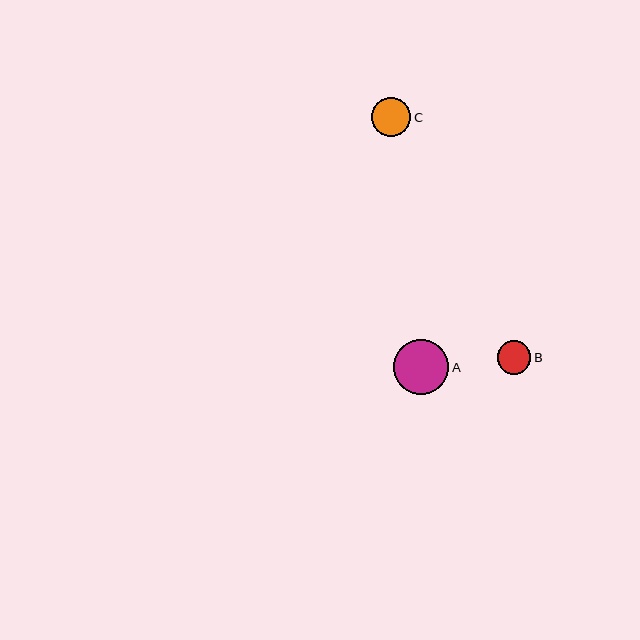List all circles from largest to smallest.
From largest to smallest: A, C, B.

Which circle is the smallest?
Circle B is the smallest with a size of approximately 34 pixels.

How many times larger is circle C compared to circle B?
Circle C is approximately 1.2 times the size of circle B.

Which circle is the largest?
Circle A is the largest with a size of approximately 55 pixels.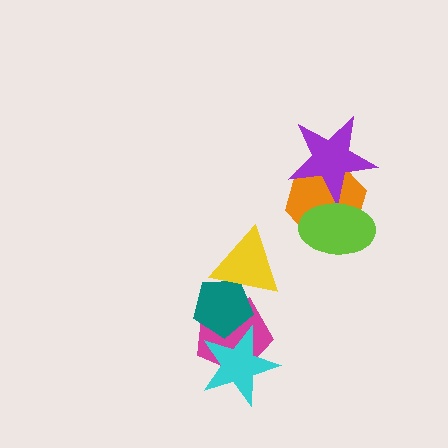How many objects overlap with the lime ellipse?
2 objects overlap with the lime ellipse.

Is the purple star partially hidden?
Yes, it is partially covered by another shape.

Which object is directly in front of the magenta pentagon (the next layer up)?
The teal pentagon is directly in front of the magenta pentagon.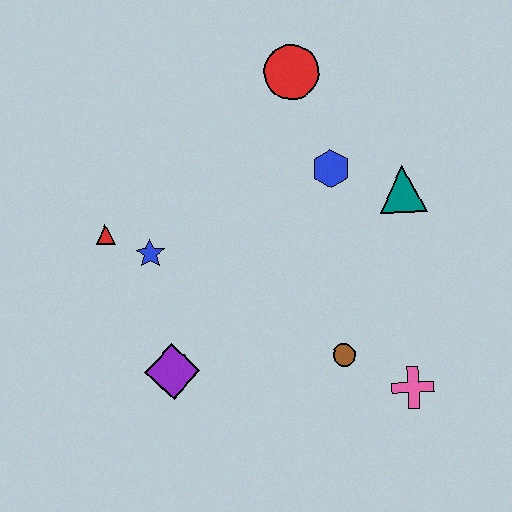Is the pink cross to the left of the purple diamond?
No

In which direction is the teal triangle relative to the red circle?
The teal triangle is below the red circle.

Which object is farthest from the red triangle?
The pink cross is farthest from the red triangle.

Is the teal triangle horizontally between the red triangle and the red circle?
No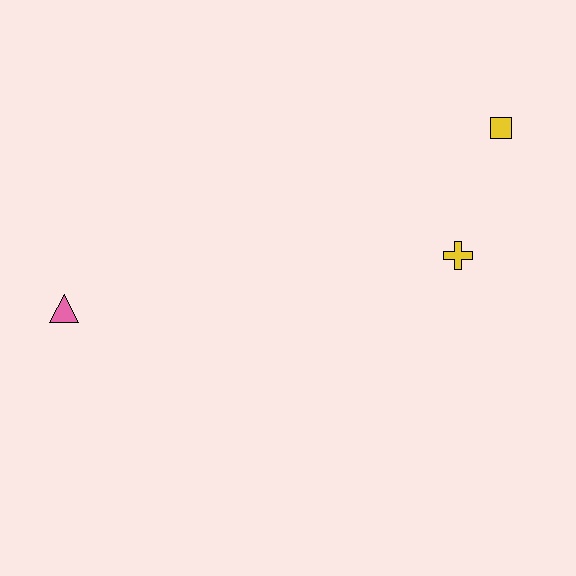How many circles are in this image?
There are no circles.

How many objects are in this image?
There are 3 objects.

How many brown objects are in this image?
There are no brown objects.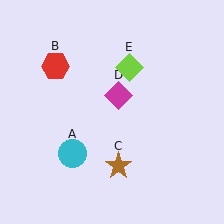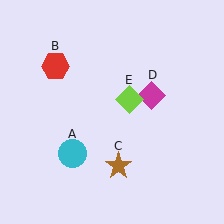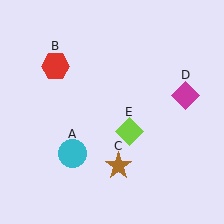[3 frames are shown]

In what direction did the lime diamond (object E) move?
The lime diamond (object E) moved down.